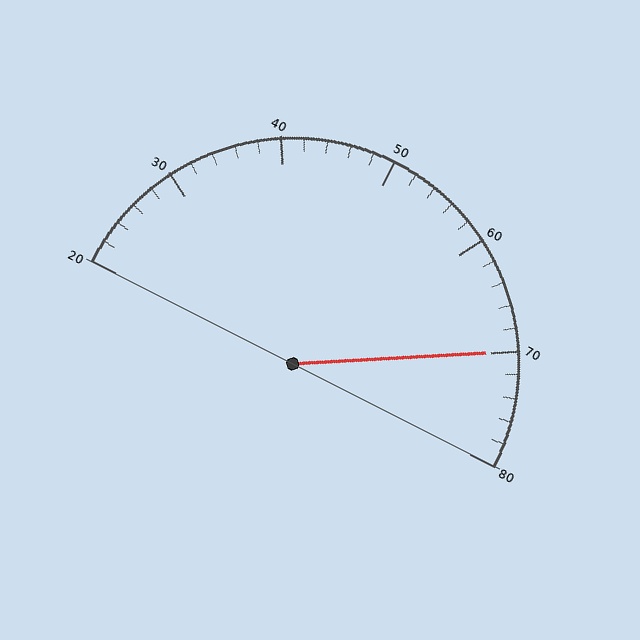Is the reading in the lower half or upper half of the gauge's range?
The reading is in the upper half of the range (20 to 80).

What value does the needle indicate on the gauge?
The needle indicates approximately 70.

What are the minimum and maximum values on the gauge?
The gauge ranges from 20 to 80.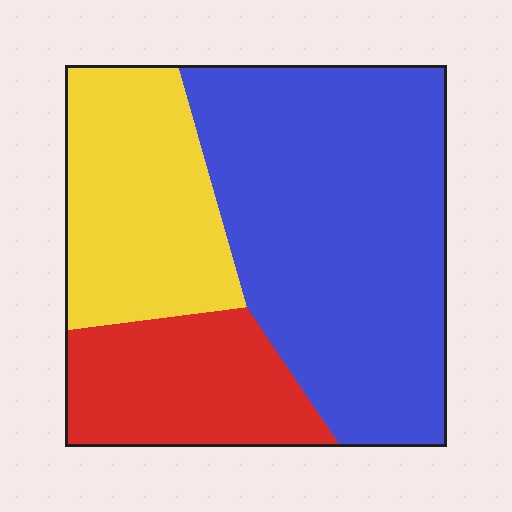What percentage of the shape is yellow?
Yellow takes up about one quarter (1/4) of the shape.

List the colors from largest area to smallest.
From largest to smallest: blue, yellow, red.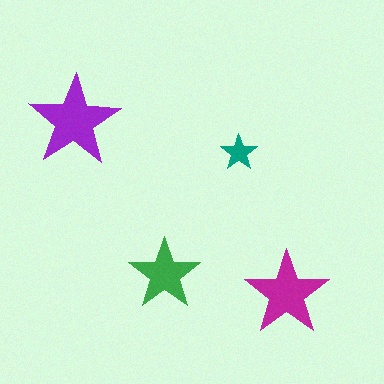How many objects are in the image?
There are 4 objects in the image.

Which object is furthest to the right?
The magenta star is rightmost.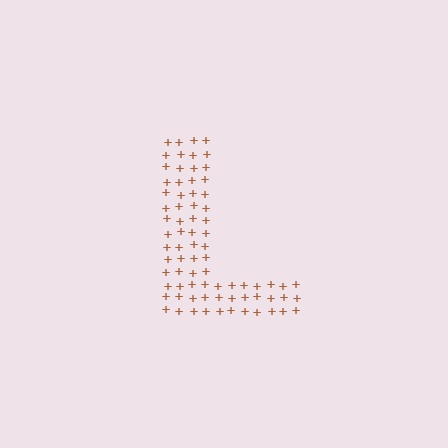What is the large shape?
The large shape is the letter L.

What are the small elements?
The small elements are plus signs.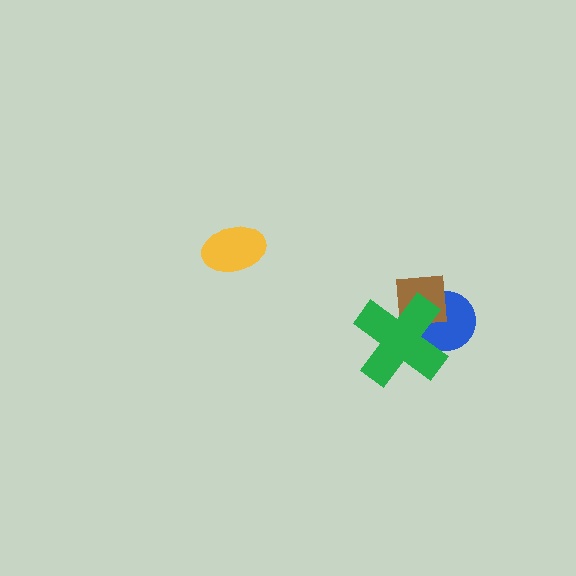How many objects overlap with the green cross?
2 objects overlap with the green cross.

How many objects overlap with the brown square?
2 objects overlap with the brown square.